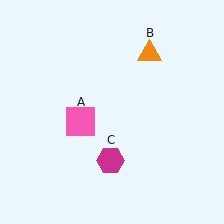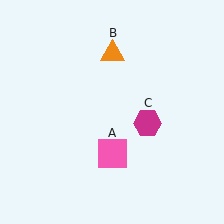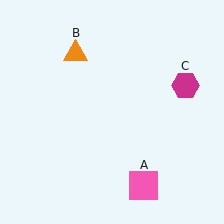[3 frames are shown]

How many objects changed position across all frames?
3 objects changed position: pink square (object A), orange triangle (object B), magenta hexagon (object C).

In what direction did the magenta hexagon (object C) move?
The magenta hexagon (object C) moved up and to the right.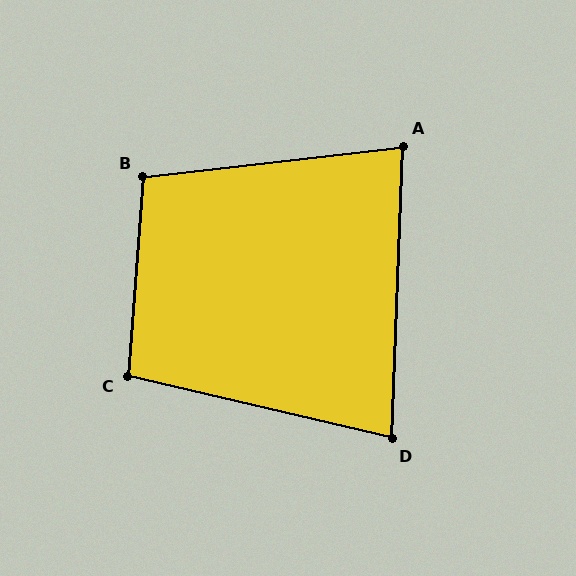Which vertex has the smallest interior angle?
D, at approximately 79 degrees.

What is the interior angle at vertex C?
Approximately 99 degrees (obtuse).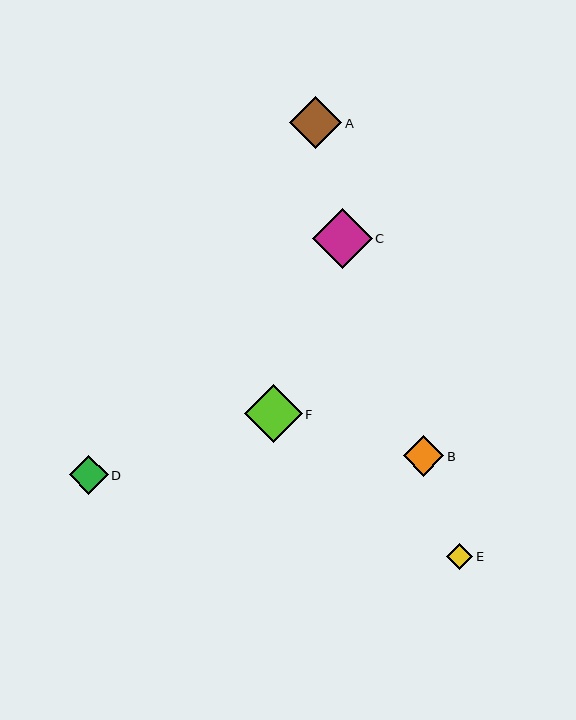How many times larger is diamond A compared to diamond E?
Diamond A is approximately 2.0 times the size of diamond E.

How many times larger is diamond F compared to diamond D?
Diamond F is approximately 1.5 times the size of diamond D.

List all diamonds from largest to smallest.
From largest to smallest: C, F, A, B, D, E.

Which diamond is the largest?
Diamond C is the largest with a size of approximately 60 pixels.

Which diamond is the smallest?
Diamond E is the smallest with a size of approximately 26 pixels.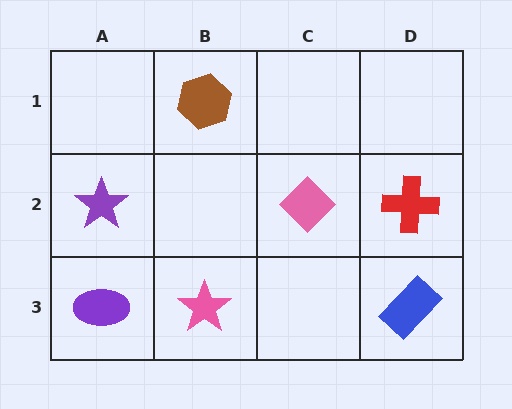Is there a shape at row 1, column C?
No, that cell is empty.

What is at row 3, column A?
A purple ellipse.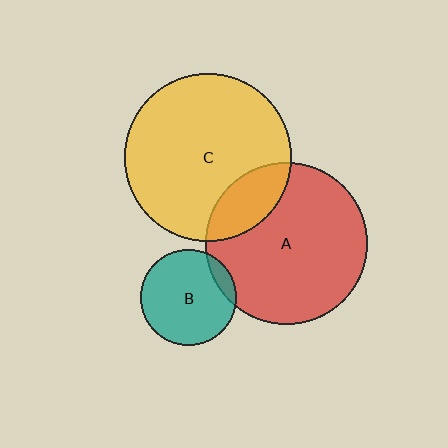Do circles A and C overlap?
Yes.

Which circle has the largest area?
Circle C (yellow).